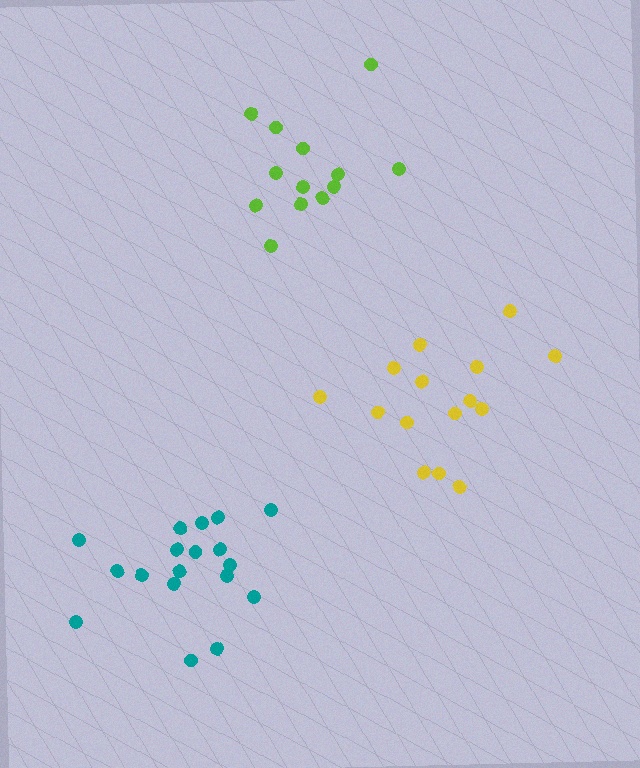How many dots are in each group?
Group 1: 13 dots, Group 2: 15 dots, Group 3: 18 dots (46 total).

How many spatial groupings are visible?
There are 3 spatial groupings.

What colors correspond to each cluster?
The clusters are colored: lime, yellow, teal.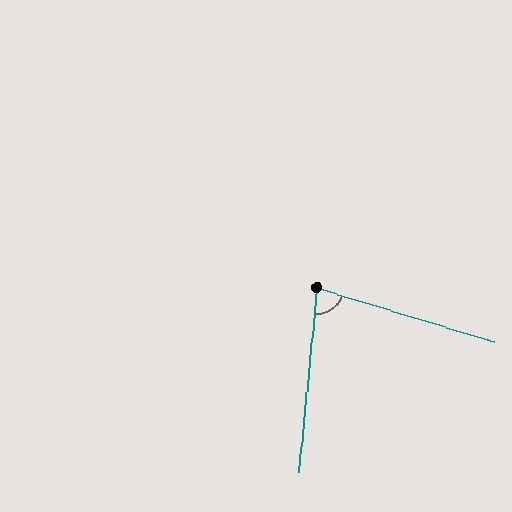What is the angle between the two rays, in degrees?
Approximately 79 degrees.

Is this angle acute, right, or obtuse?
It is acute.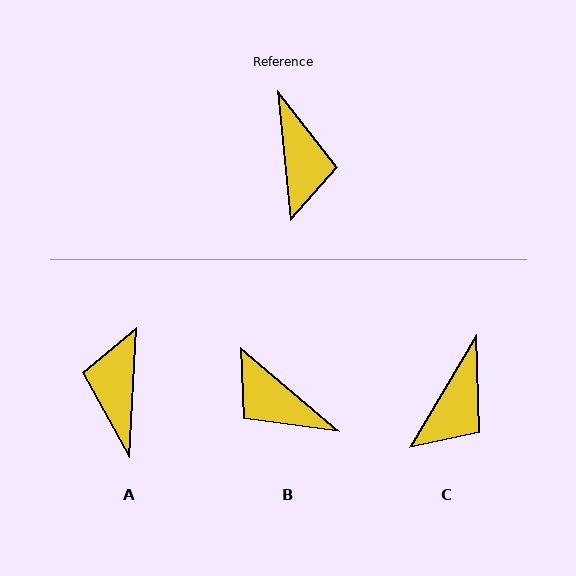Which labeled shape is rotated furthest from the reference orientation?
A, about 172 degrees away.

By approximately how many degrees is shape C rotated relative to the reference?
Approximately 36 degrees clockwise.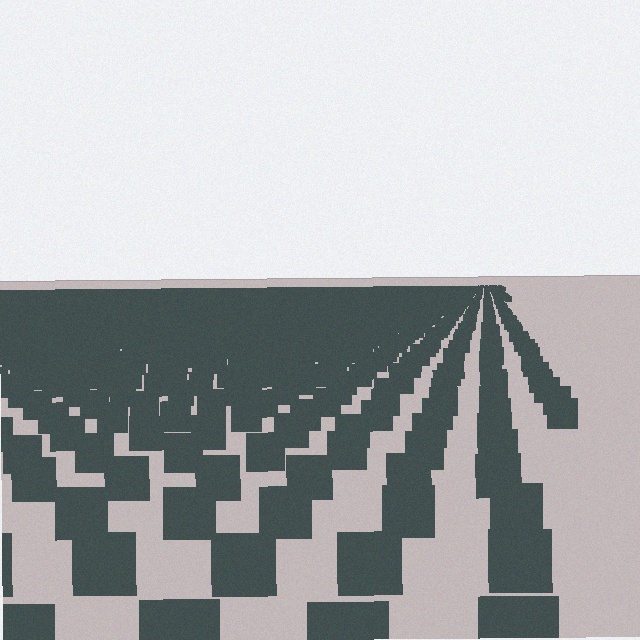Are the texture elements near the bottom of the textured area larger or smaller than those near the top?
Larger. Near the bottom, elements are closer to the viewer and appear at a bigger on-screen size.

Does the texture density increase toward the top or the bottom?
Density increases toward the top.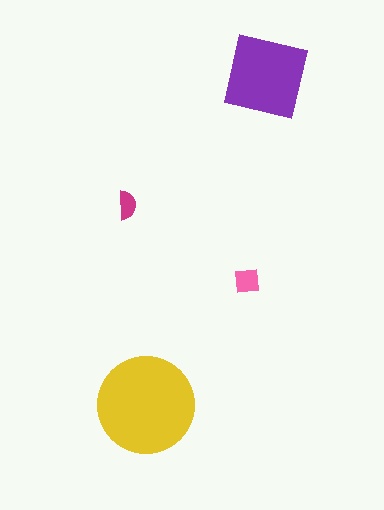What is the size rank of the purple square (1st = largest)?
2nd.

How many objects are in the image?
There are 4 objects in the image.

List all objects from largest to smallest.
The yellow circle, the purple square, the pink square, the magenta semicircle.